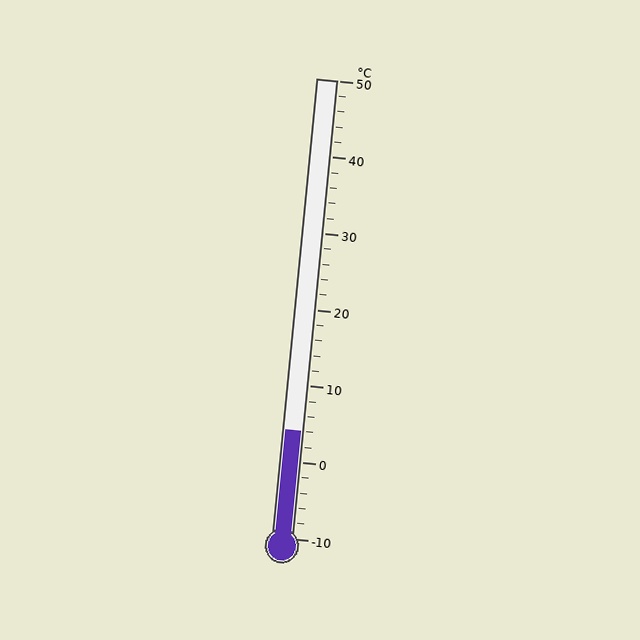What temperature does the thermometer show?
The thermometer shows approximately 4°C.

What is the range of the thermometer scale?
The thermometer scale ranges from -10°C to 50°C.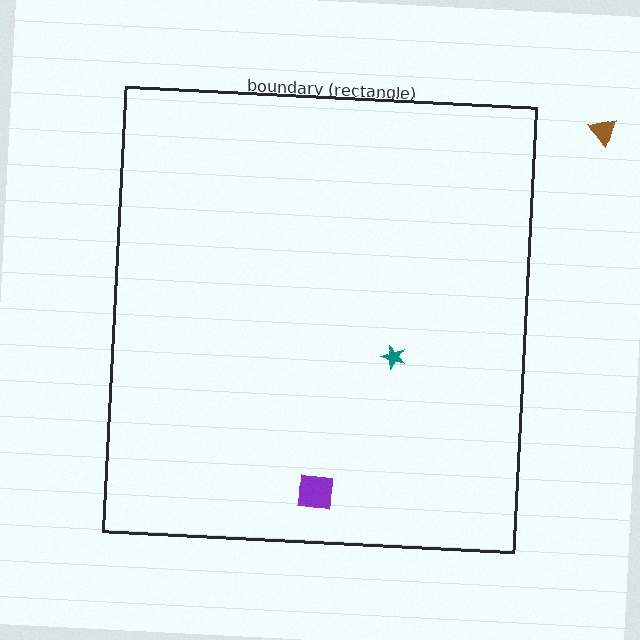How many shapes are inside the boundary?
2 inside, 1 outside.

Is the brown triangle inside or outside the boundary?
Outside.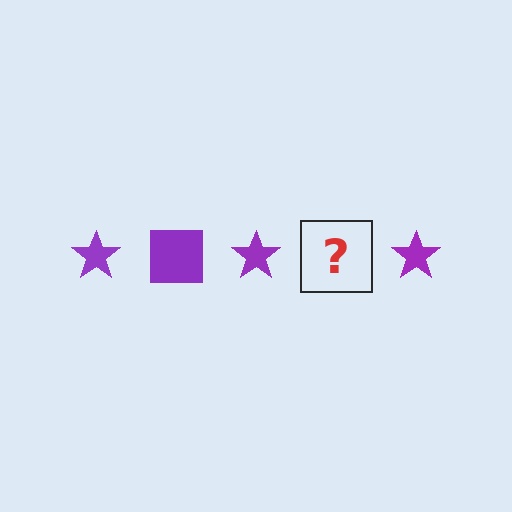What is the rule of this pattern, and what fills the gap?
The rule is that the pattern cycles through star, square shapes in purple. The gap should be filled with a purple square.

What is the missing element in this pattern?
The missing element is a purple square.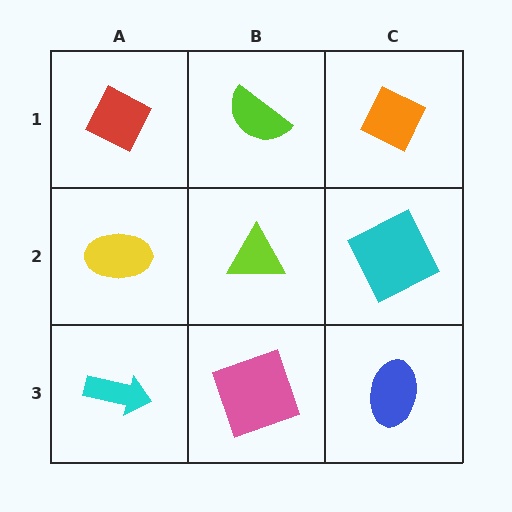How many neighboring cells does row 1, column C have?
2.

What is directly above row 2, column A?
A red diamond.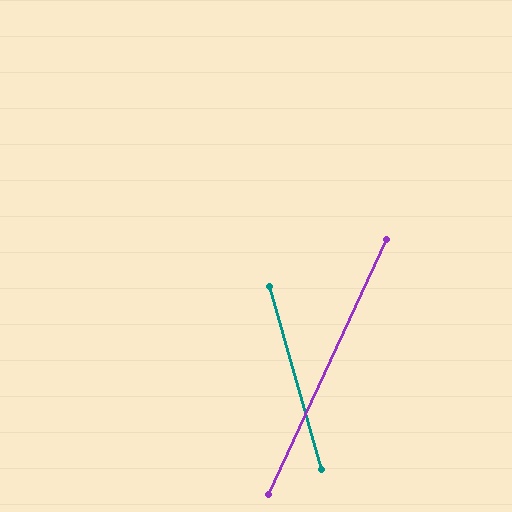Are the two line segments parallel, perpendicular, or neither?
Neither parallel nor perpendicular — they differ by about 41°.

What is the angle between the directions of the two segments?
Approximately 41 degrees.